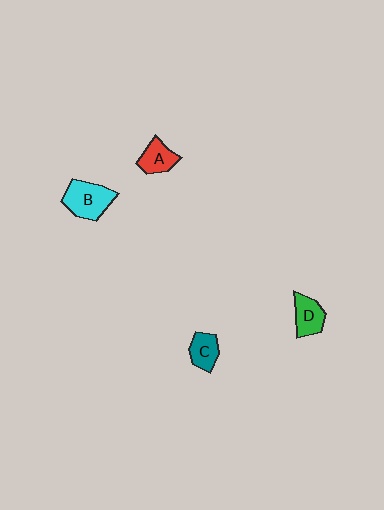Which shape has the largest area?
Shape B (cyan).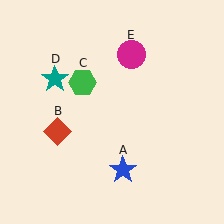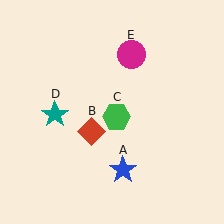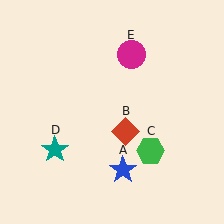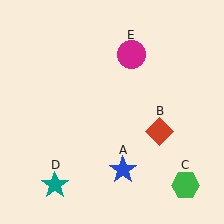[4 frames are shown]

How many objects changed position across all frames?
3 objects changed position: red diamond (object B), green hexagon (object C), teal star (object D).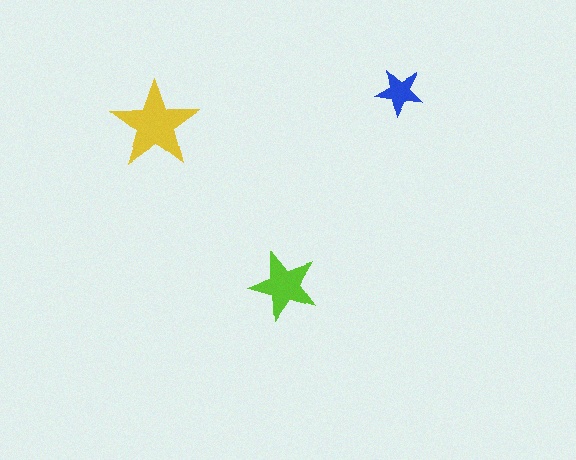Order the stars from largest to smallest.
the yellow one, the lime one, the blue one.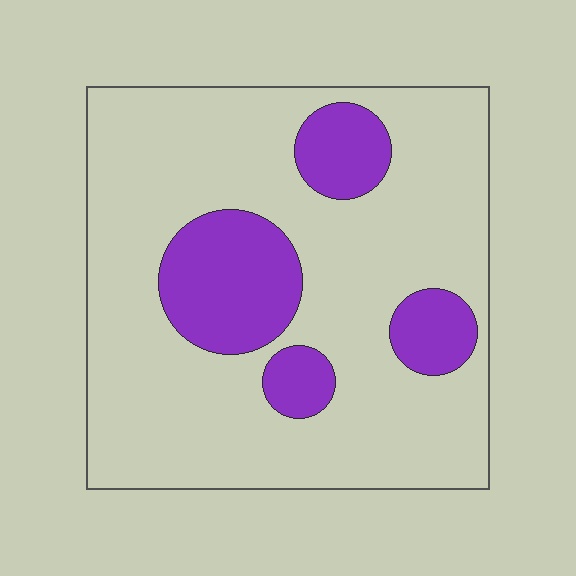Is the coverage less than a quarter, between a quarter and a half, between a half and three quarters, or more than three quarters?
Less than a quarter.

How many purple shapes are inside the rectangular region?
4.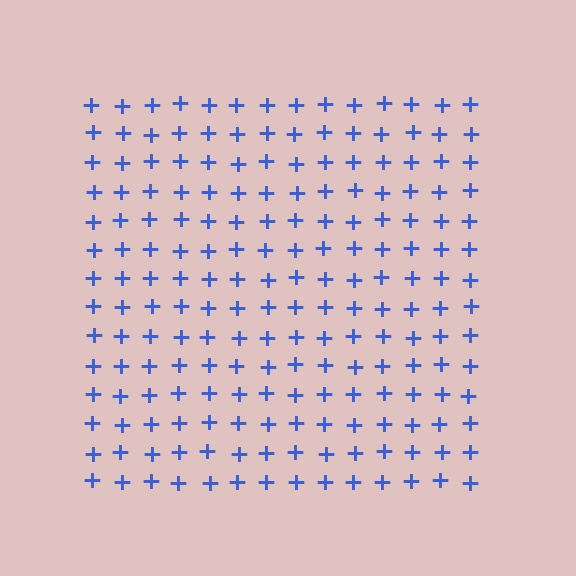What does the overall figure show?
The overall figure shows a square.